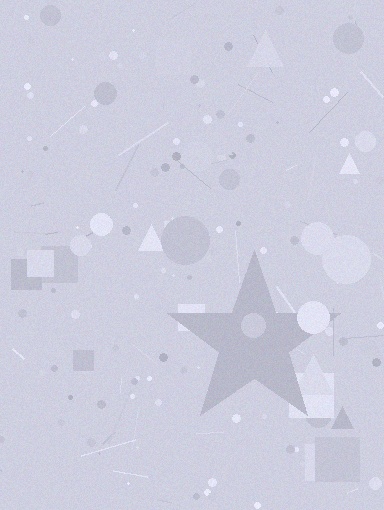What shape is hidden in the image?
A star is hidden in the image.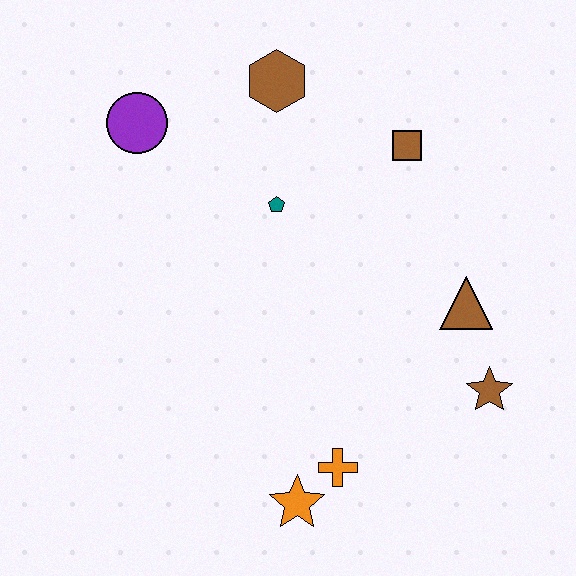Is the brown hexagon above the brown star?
Yes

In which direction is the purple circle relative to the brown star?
The purple circle is to the left of the brown star.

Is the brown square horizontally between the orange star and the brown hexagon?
No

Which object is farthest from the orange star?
The brown hexagon is farthest from the orange star.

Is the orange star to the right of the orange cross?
No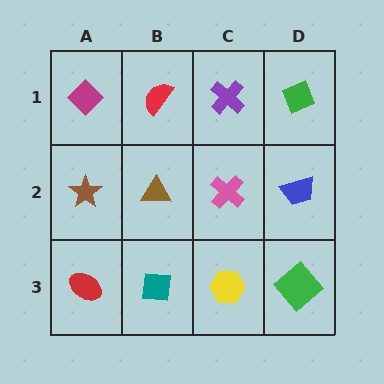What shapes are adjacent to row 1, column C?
A pink cross (row 2, column C), a red semicircle (row 1, column B), a green diamond (row 1, column D).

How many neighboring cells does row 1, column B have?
3.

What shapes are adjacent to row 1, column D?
A blue trapezoid (row 2, column D), a purple cross (row 1, column C).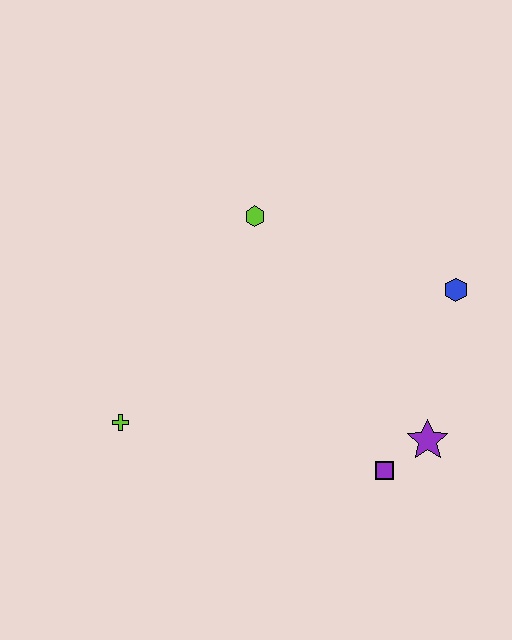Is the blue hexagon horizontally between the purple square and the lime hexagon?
No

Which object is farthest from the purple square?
The lime hexagon is farthest from the purple square.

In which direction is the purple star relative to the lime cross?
The purple star is to the right of the lime cross.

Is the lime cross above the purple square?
Yes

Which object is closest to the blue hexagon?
The purple star is closest to the blue hexagon.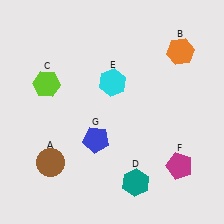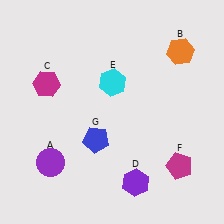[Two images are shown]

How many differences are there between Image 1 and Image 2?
There are 3 differences between the two images.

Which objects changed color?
A changed from brown to purple. C changed from lime to magenta. D changed from teal to purple.